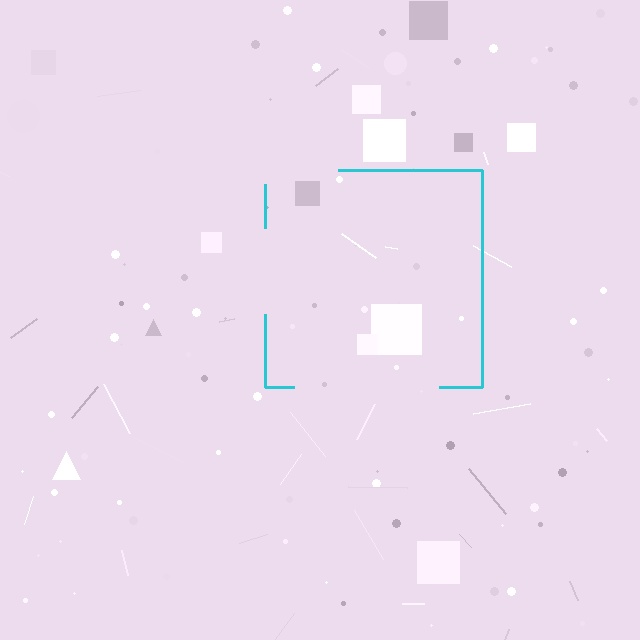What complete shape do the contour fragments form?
The contour fragments form a square.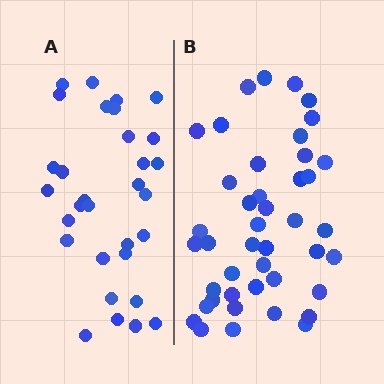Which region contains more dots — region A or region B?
Region B (the right region) has more dots.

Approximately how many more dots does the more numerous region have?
Region B has roughly 12 or so more dots than region A.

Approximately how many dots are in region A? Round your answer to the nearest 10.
About 30 dots. (The exact count is 31, which rounds to 30.)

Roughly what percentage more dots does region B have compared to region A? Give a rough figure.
About 40% more.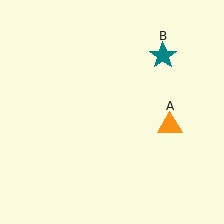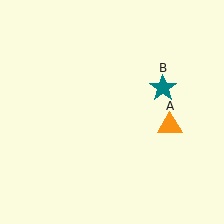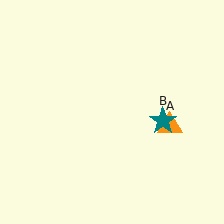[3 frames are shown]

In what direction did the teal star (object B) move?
The teal star (object B) moved down.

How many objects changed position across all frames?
1 object changed position: teal star (object B).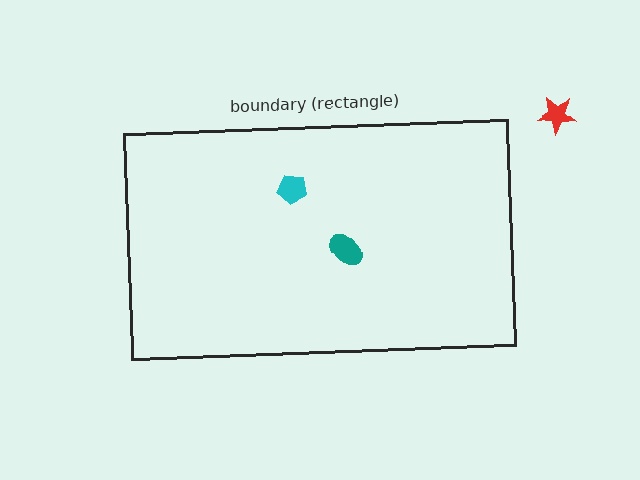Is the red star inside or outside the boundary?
Outside.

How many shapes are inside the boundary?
2 inside, 1 outside.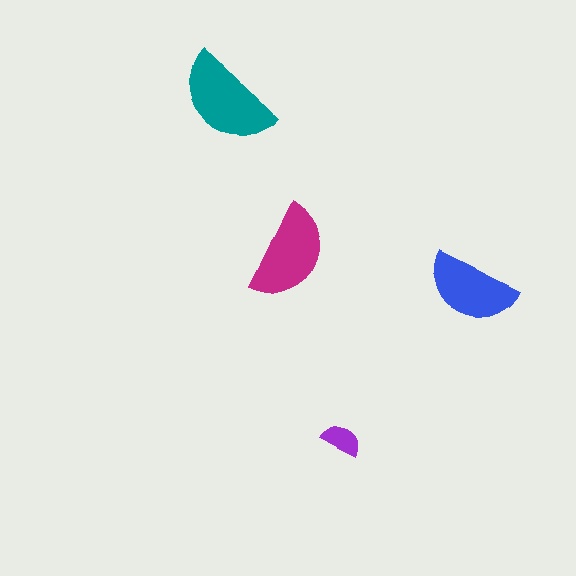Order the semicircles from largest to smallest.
the teal one, the magenta one, the blue one, the purple one.